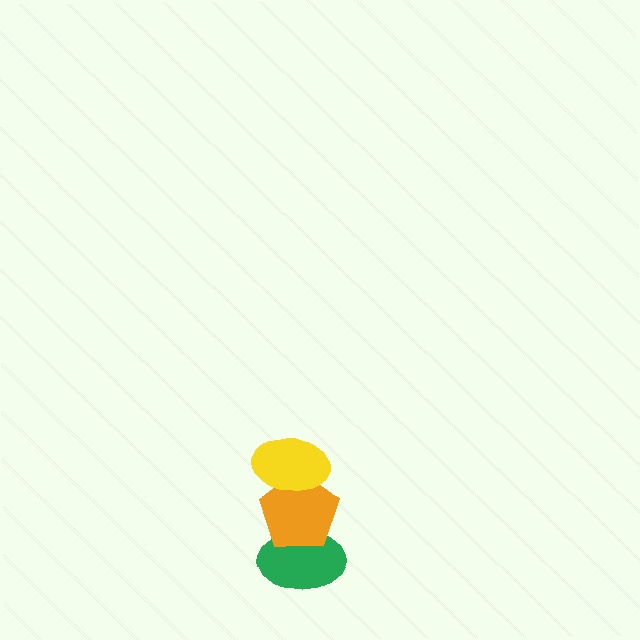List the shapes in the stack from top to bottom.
From top to bottom: the yellow ellipse, the orange pentagon, the green ellipse.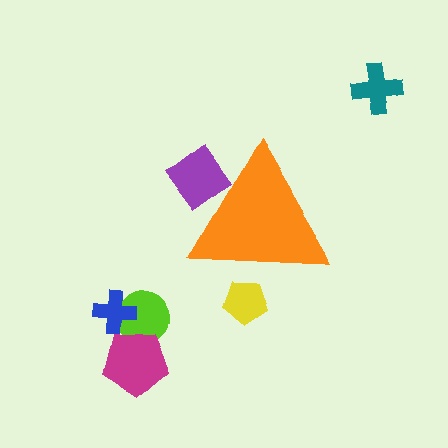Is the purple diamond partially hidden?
Yes, the purple diamond is partially hidden behind the orange triangle.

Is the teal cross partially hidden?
No, the teal cross is fully visible.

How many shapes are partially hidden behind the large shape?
2 shapes are partially hidden.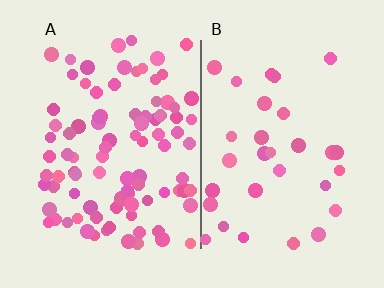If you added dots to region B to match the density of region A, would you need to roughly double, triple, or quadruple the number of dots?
Approximately triple.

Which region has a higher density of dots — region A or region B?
A (the left).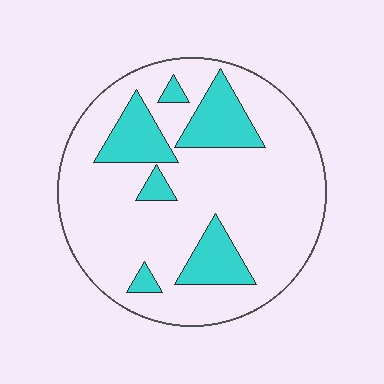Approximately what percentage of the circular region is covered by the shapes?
Approximately 20%.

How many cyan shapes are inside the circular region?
6.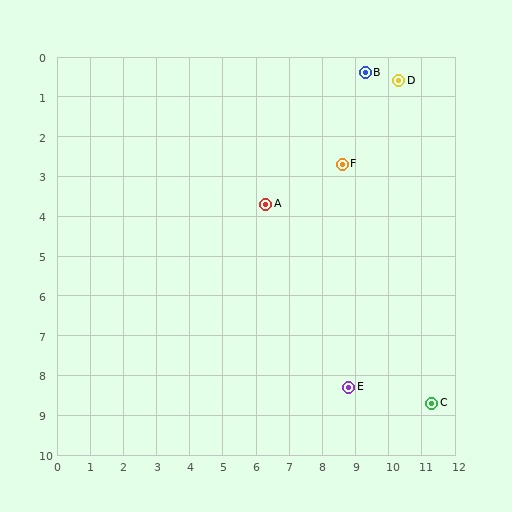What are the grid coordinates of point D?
Point D is at approximately (10.3, 0.6).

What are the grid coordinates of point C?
Point C is at approximately (11.3, 8.7).